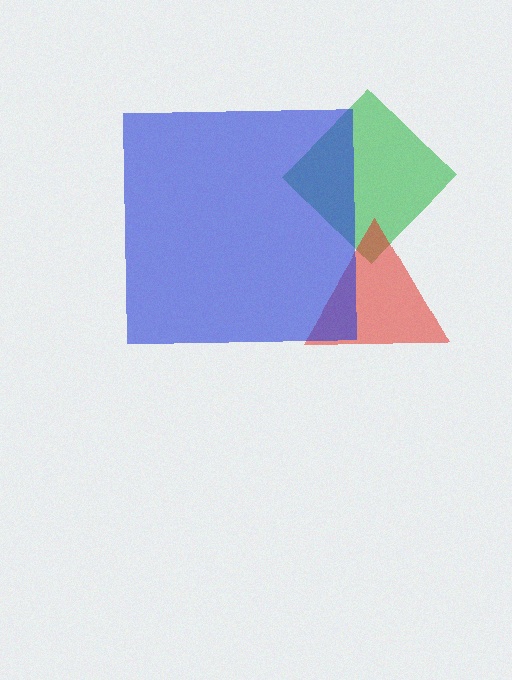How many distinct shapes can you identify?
There are 3 distinct shapes: a green diamond, a red triangle, a blue square.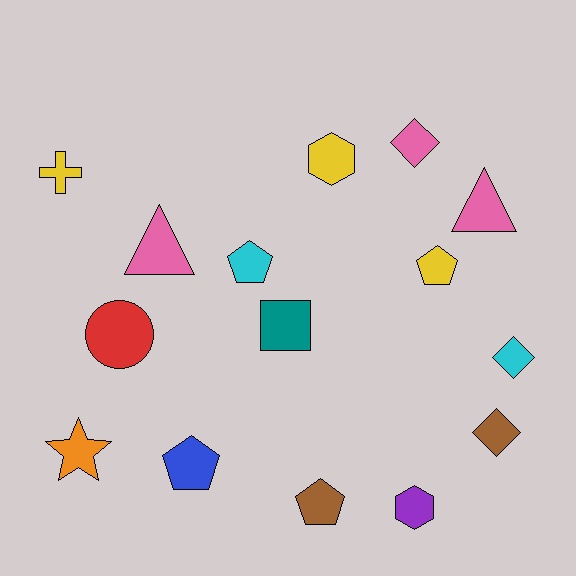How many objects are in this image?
There are 15 objects.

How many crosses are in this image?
There is 1 cross.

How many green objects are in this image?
There are no green objects.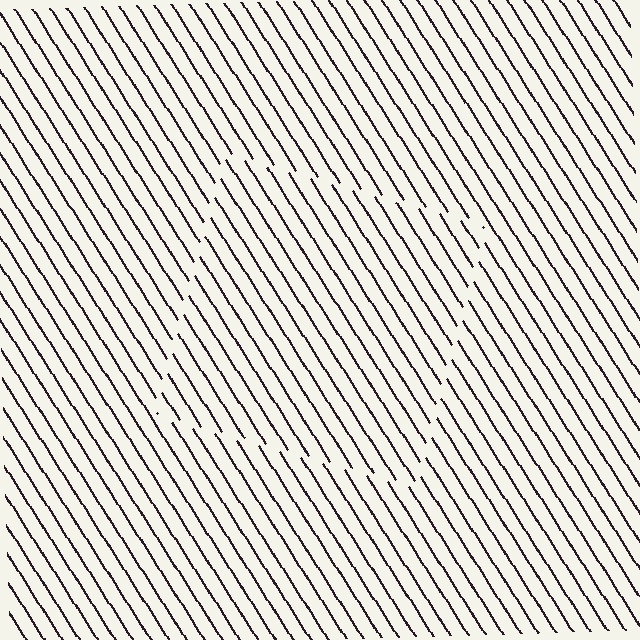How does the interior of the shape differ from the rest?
The interior of the shape contains the same grating, shifted by half a period — the contour is defined by the phase discontinuity where line-ends from the inner and outer gratings abut.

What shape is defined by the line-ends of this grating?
An illusory square. The interior of the shape contains the same grating, shifted by half a period — the contour is defined by the phase discontinuity where line-ends from the inner and outer gratings abut.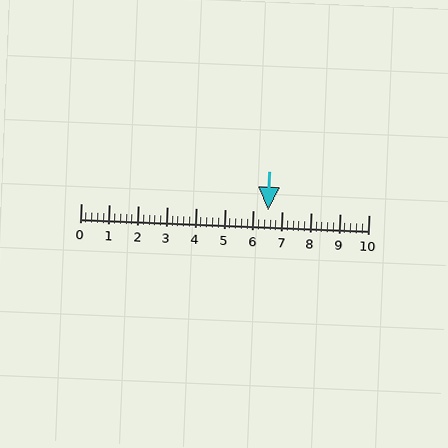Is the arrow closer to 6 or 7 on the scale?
The arrow is closer to 7.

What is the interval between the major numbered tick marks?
The major tick marks are spaced 1 units apart.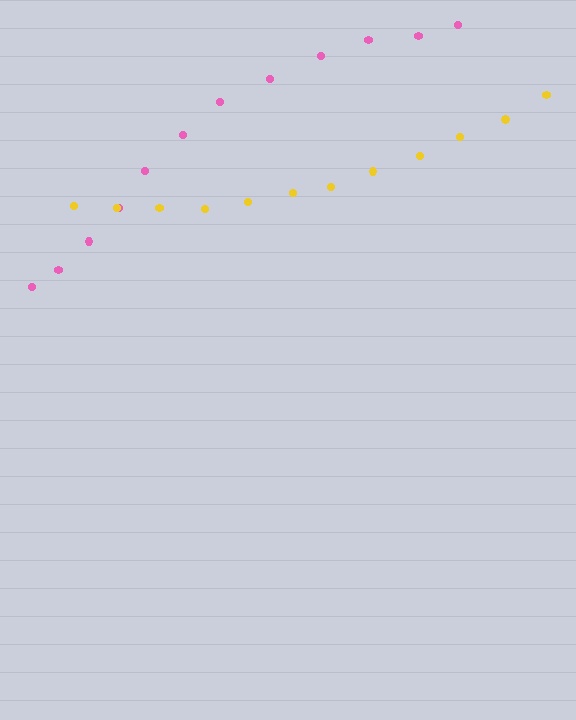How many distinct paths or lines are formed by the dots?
There are 2 distinct paths.